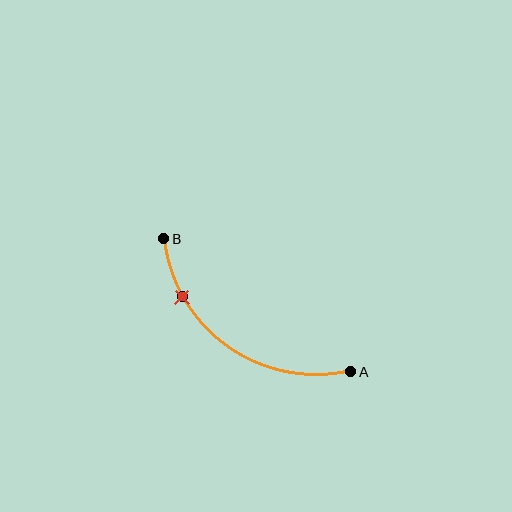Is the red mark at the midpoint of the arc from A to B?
No. The red mark lies on the arc but is closer to endpoint B. The arc midpoint would be at the point on the curve equidistant along the arc from both A and B.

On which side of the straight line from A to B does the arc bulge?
The arc bulges below and to the left of the straight line connecting A and B.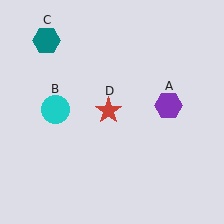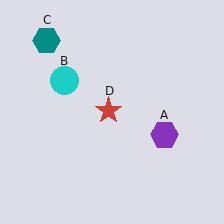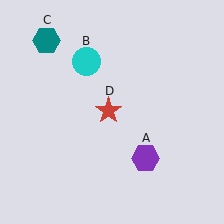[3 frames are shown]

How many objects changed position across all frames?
2 objects changed position: purple hexagon (object A), cyan circle (object B).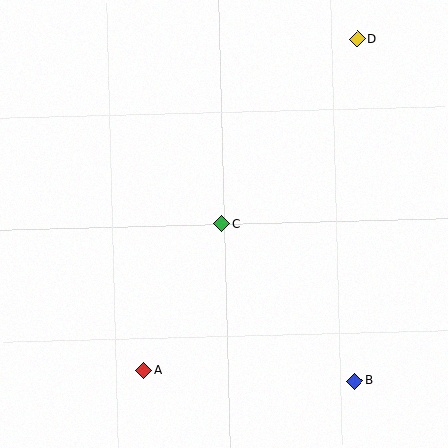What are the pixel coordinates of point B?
Point B is at (355, 381).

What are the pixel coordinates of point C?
Point C is at (221, 224).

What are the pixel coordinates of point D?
Point D is at (358, 39).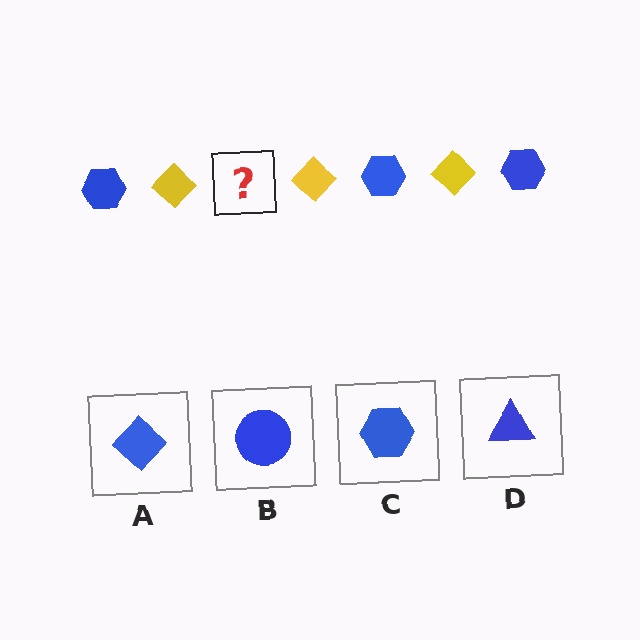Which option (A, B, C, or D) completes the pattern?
C.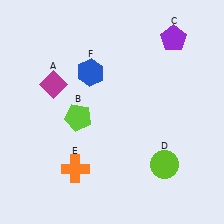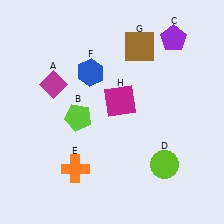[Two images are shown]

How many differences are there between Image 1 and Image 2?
There are 2 differences between the two images.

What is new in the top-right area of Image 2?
A brown square (G) was added in the top-right area of Image 2.